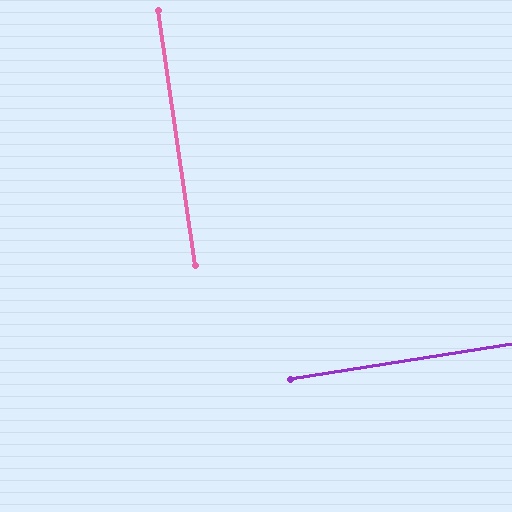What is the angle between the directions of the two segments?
Approximately 89 degrees.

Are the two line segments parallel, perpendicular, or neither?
Perpendicular — they meet at approximately 89°.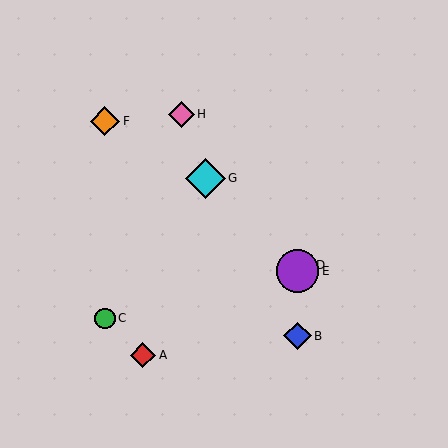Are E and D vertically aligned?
Yes, both are at x≈298.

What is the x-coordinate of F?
Object F is at x≈105.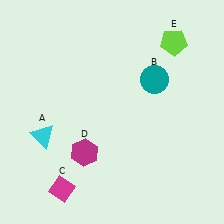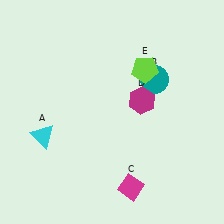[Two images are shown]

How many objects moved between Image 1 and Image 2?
3 objects moved between the two images.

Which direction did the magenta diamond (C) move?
The magenta diamond (C) moved right.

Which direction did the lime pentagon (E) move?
The lime pentagon (E) moved left.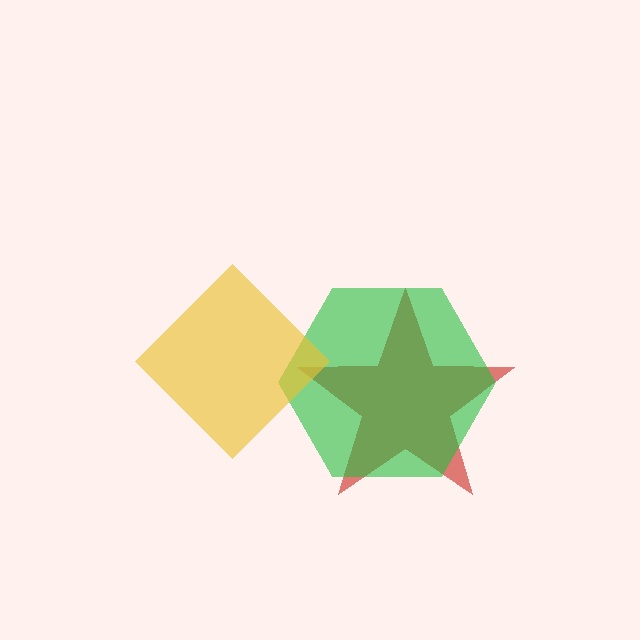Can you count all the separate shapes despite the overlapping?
Yes, there are 3 separate shapes.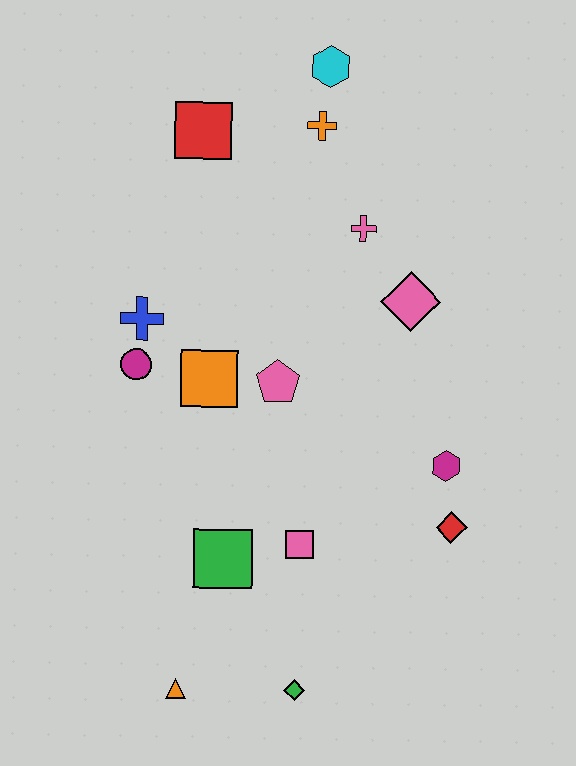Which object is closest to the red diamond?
The magenta hexagon is closest to the red diamond.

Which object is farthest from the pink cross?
The orange triangle is farthest from the pink cross.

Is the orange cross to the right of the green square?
Yes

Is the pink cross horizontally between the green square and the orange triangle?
No